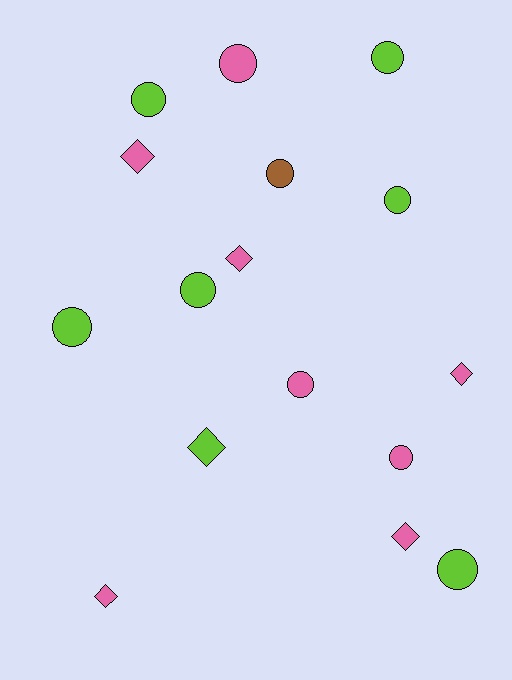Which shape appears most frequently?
Circle, with 10 objects.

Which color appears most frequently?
Pink, with 8 objects.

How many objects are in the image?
There are 16 objects.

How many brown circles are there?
There is 1 brown circle.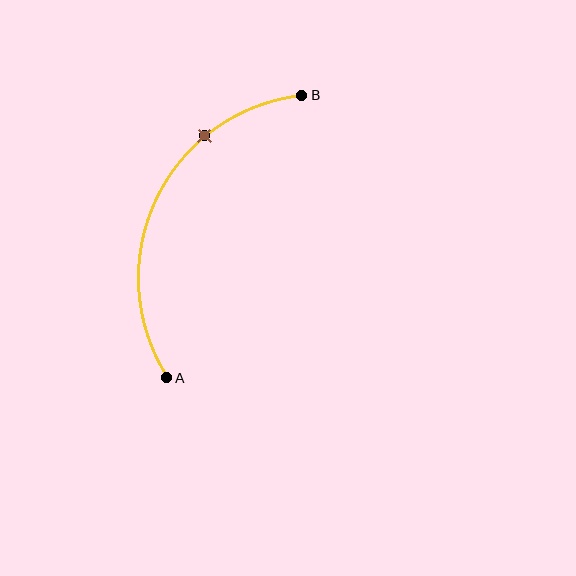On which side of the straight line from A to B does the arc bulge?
The arc bulges to the left of the straight line connecting A and B.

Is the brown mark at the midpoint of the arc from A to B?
No. The brown mark lies on the arc but is closer to endpoint B. The arc midpoint would be at the point on the curve equidistant along the arc from both A and B.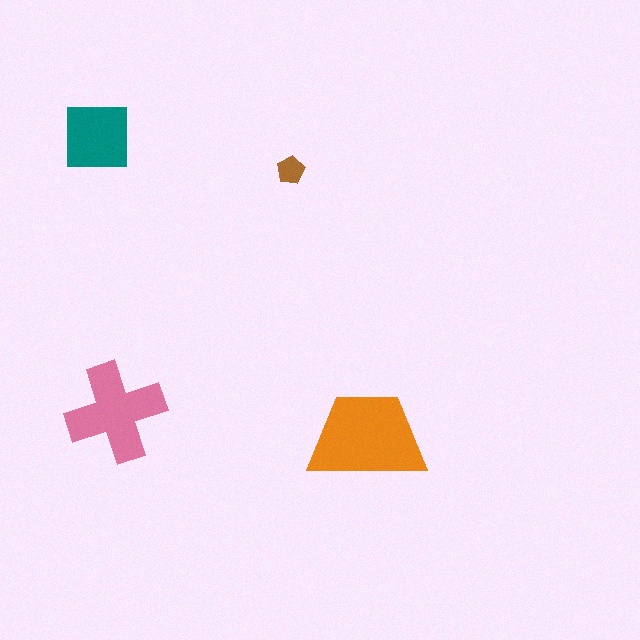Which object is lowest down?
The orange trapezoid is bottommost.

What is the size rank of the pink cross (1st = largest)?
2nd.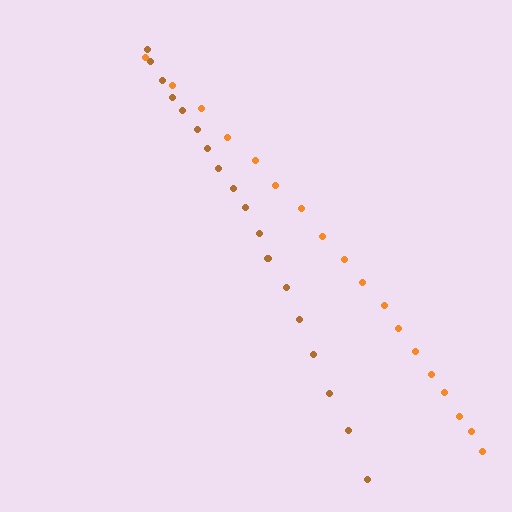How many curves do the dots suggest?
There are 2 distinct paths.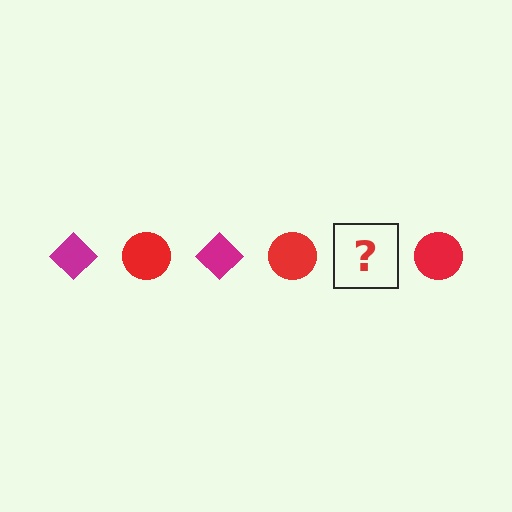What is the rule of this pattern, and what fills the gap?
The rule is that the pattern alternates between magenta diamond and red circle. The gap should be filled with a magenta diamond.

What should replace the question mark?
The question mark should be replaced with a magenta diamond.